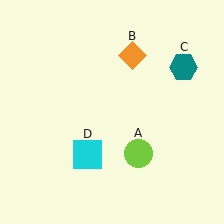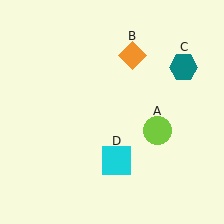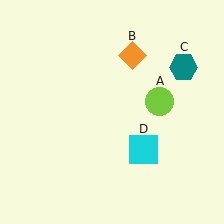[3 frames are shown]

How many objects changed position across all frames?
2 objects changed position: lime circle (object A), cyan square (object D).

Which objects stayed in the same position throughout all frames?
Orange diamond (object B) and teal hexagon (object C) remained stationary.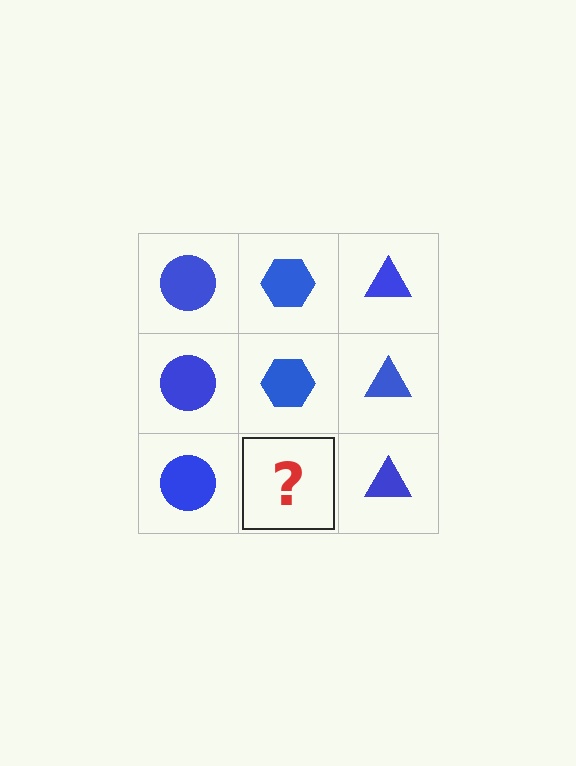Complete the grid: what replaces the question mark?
The question mark should be replaced with a blue hexagon.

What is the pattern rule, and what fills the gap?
The rule is that each column has a consistent shape. The gap should be filled with a blue hexagon.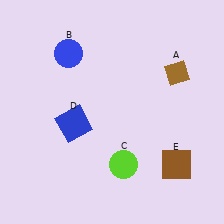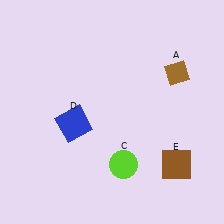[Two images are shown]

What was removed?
The blue circle (B) was removed in Image 2.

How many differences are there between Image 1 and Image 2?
There is 1 difference between the two images.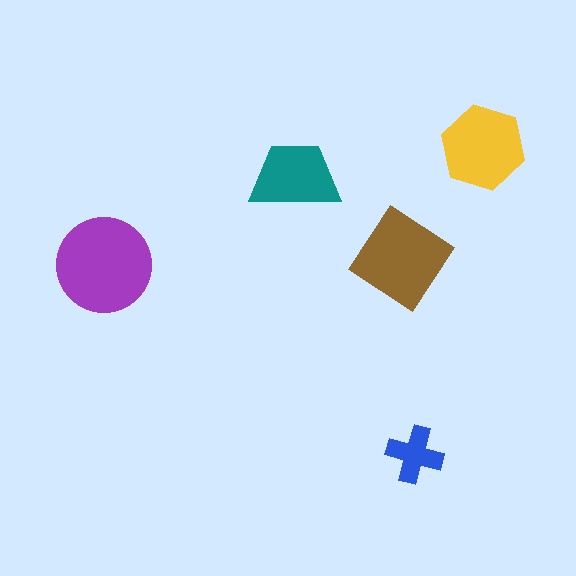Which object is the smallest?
The blue cross.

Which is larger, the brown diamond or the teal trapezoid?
The brown diamond.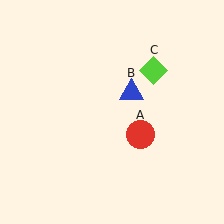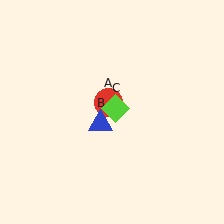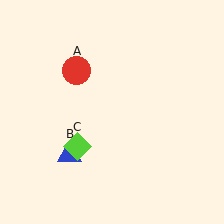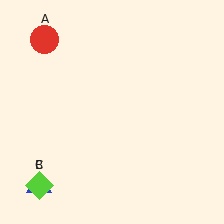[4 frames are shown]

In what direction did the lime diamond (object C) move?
The lime diamond (object C) moved down and to the left.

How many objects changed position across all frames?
3 objects changed position: red circle (object A), blue triangle (object B), lime diamond (object C).